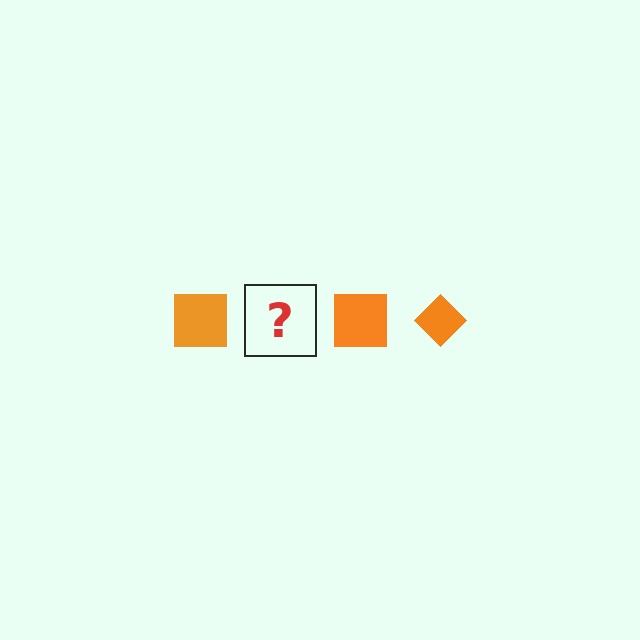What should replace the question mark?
The question mark should be replaced with an orange diamond.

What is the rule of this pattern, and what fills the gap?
The rule is that the pattern cycles through square, diamond shapes in orange. The gap should be filled with an orange diamond.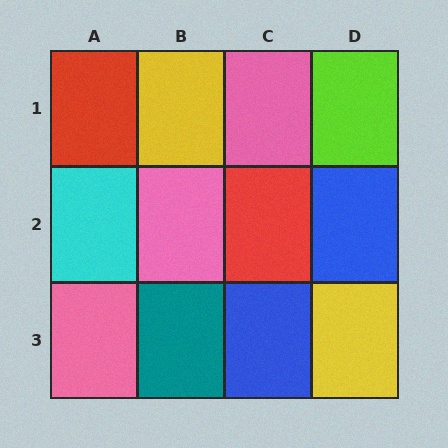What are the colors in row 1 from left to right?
Red, yellow, pink, lime.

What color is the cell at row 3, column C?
Blue.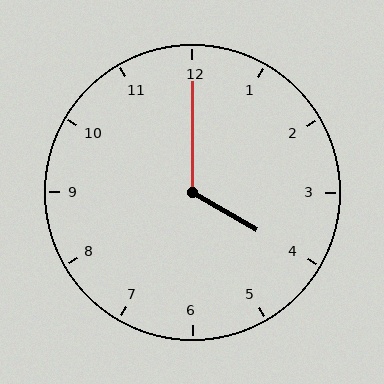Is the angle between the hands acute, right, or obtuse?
It is obtuse.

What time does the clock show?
4:00.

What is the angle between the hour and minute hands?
Approximately 120 degrees.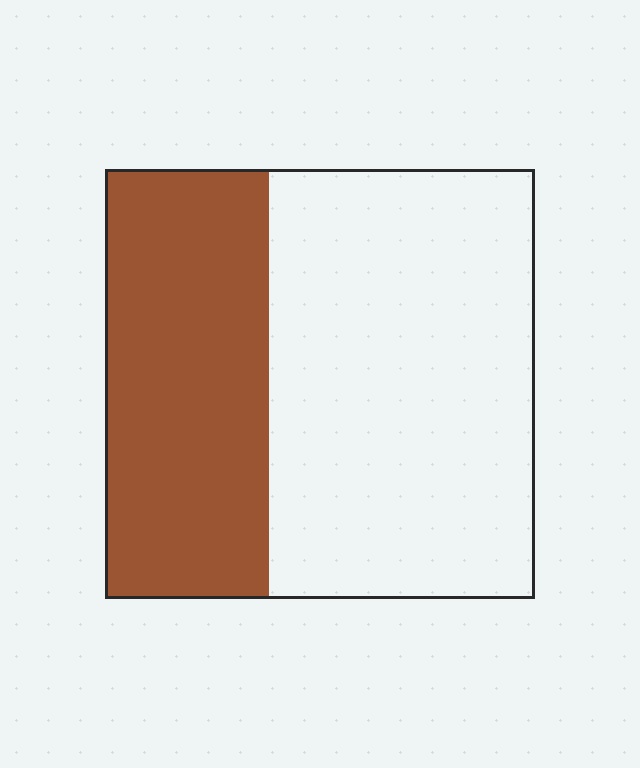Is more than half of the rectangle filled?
No.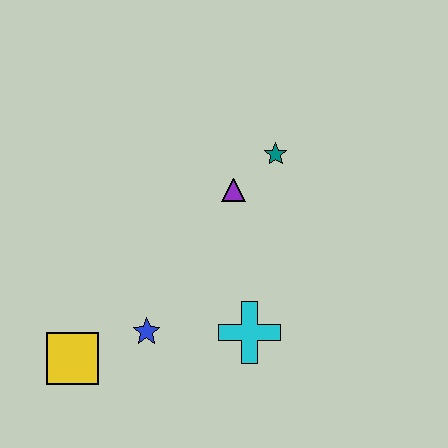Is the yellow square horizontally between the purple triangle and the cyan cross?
No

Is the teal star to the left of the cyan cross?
No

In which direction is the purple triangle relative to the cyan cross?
The purple triangle is above the cyan cross.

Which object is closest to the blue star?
The yellow square is closest to the blue star.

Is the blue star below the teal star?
Yes